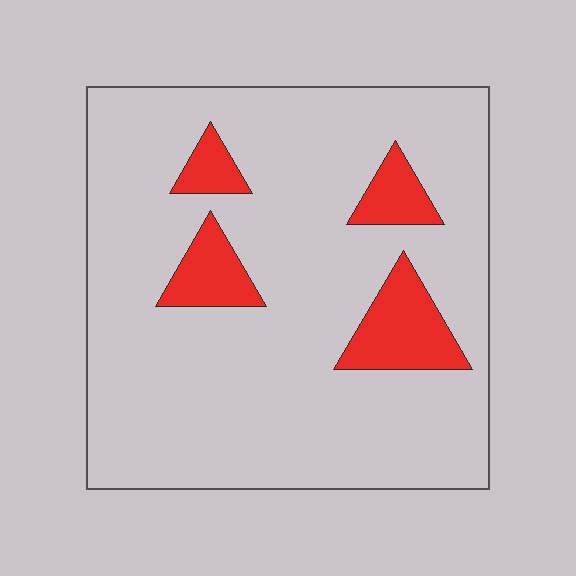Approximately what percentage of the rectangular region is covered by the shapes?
Approximately 15%.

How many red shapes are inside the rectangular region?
4.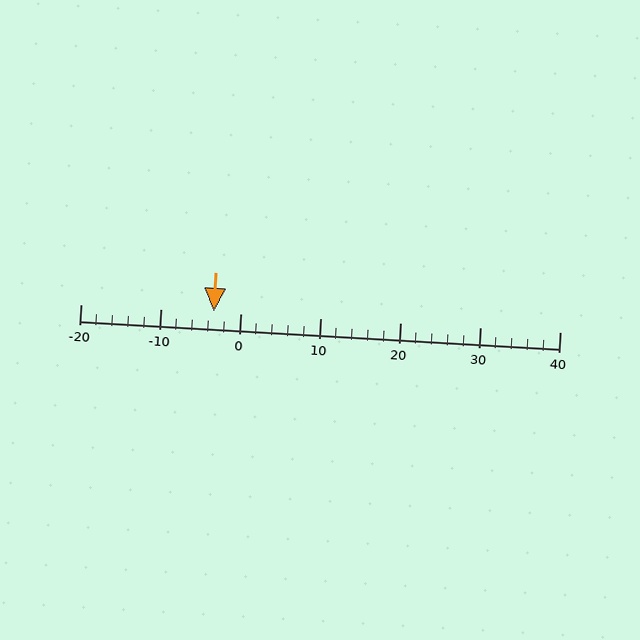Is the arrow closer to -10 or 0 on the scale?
The arrow is closer to 0.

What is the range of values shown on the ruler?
The ruler shows values from -20 to 40.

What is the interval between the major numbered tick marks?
The major tick marks are spaced 10 units apart.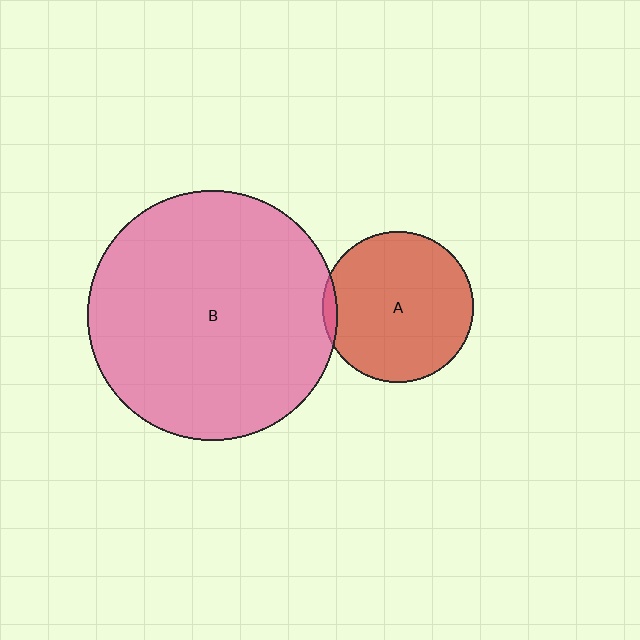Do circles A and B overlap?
Yes.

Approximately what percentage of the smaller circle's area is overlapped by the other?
Approximately 5%.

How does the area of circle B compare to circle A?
Approximately 2.7 times.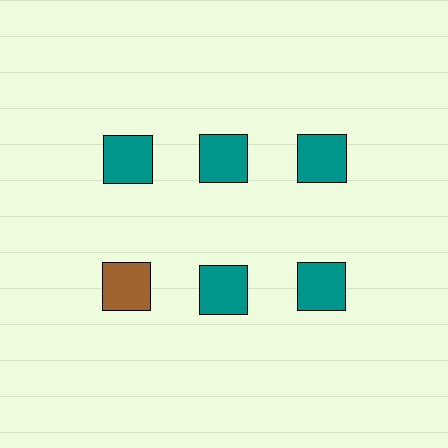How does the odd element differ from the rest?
It has a different color: brown instead of teal.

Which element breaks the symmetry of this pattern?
The brown square in the second row, leftmost column breaks the symmetry. All other shapes are teal squares.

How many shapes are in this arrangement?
There are 6 shapes arranged in a grid pattern.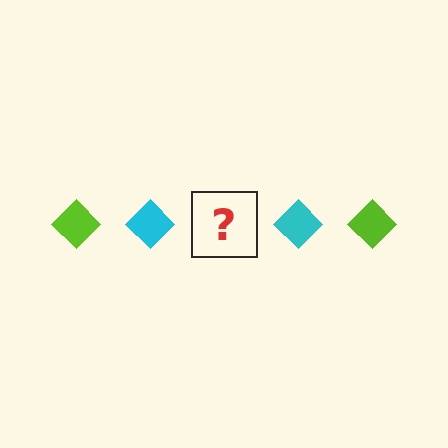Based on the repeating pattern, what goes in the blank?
The blank should be a lime diamond.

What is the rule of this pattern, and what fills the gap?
The rule is that the pattern cycles through lime, cyan diamonds. The gap should be filled with a lime diamond.